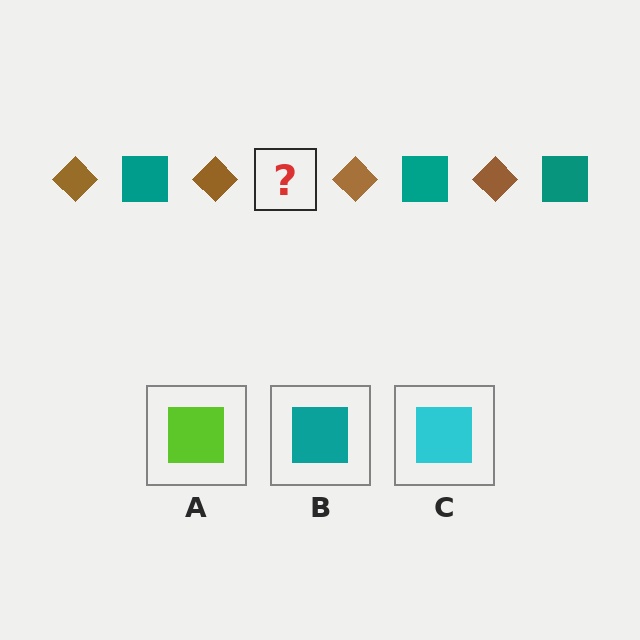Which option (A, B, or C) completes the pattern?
B.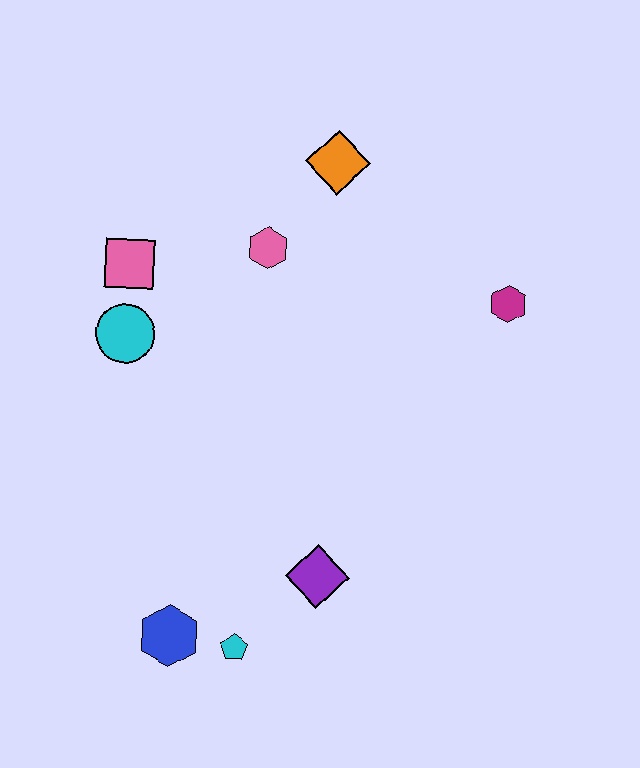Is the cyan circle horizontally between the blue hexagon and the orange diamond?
No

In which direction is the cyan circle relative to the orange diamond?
The cyan circle is to the left of the orange diamond.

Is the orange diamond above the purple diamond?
Yes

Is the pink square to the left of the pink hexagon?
Yes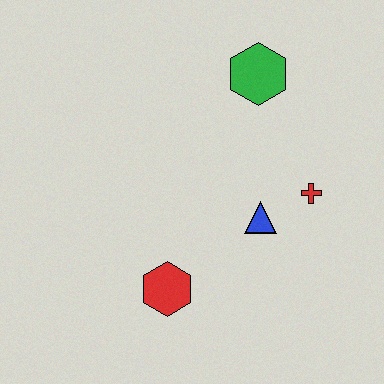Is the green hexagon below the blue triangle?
No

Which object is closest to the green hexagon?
The red cross is closest to the green hexagon.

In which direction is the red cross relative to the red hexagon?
The red cross is to the right of the red hexagon.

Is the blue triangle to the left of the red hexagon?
No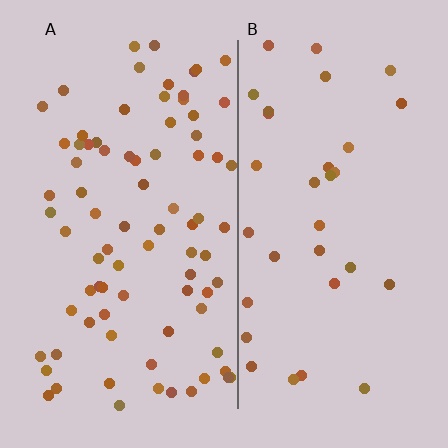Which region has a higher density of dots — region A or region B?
A (the left).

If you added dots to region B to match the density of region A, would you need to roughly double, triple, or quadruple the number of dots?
Approximately double.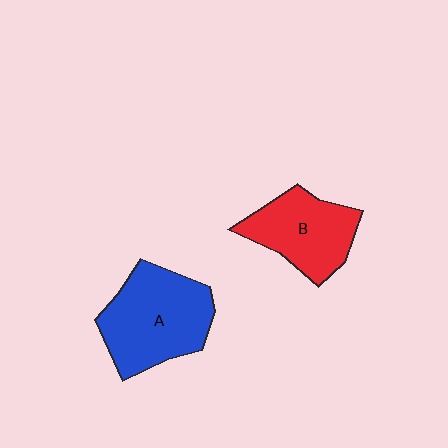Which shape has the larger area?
Shape A (blue).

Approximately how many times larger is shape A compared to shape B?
Approximately 1.3 times.